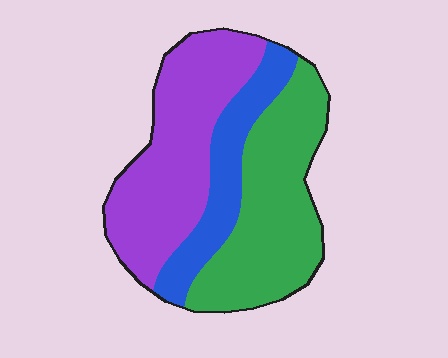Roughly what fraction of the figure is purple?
Purple takes up between a quarter and a half of the figure.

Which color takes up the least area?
Blue, at roughly 20%.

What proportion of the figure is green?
Green takes up about two fifths (2/5) of the figure.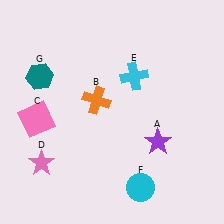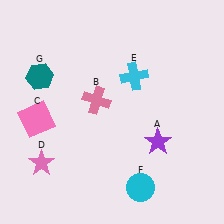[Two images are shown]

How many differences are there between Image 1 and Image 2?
There is 1 difference between the two images.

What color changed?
The cross (B) changed from orange in Image 1 to pink in Image 2.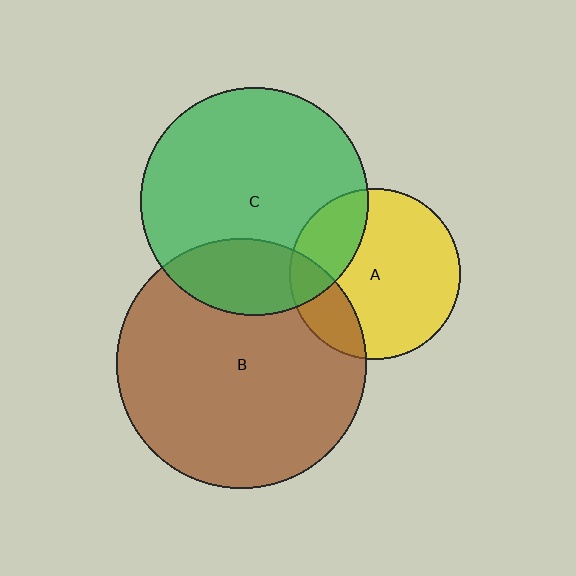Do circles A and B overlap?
Yes.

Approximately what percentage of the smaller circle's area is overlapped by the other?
Approximately 20%.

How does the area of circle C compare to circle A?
Approximately 1.8 times.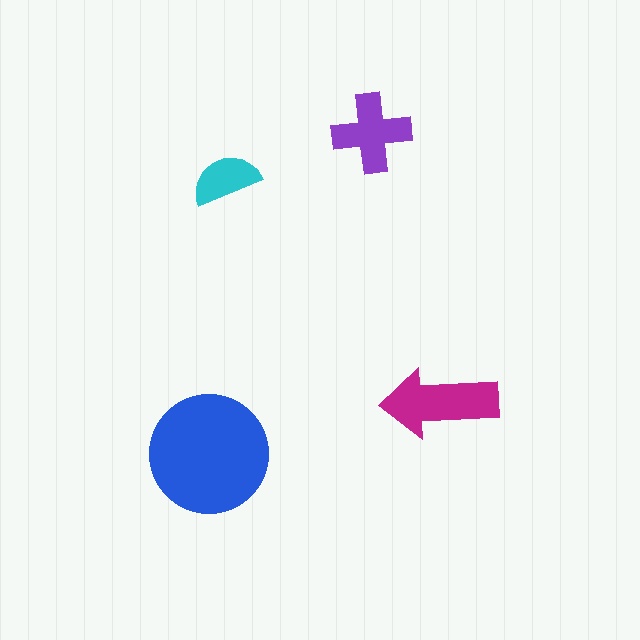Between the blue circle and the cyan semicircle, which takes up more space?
The blue circle.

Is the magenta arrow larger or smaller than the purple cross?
Larger.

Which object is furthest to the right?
The magenta arrow is rightmost.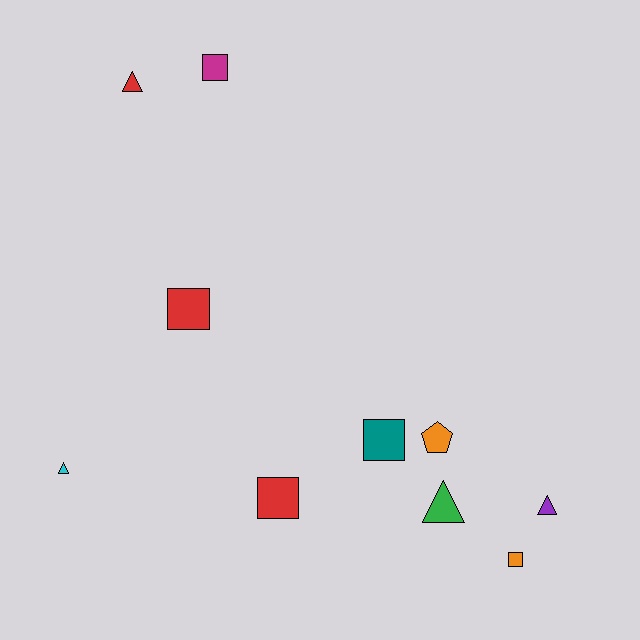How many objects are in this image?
There are 10 objects.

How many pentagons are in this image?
There is 1 pentagon.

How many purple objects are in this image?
There is 1 purple object.